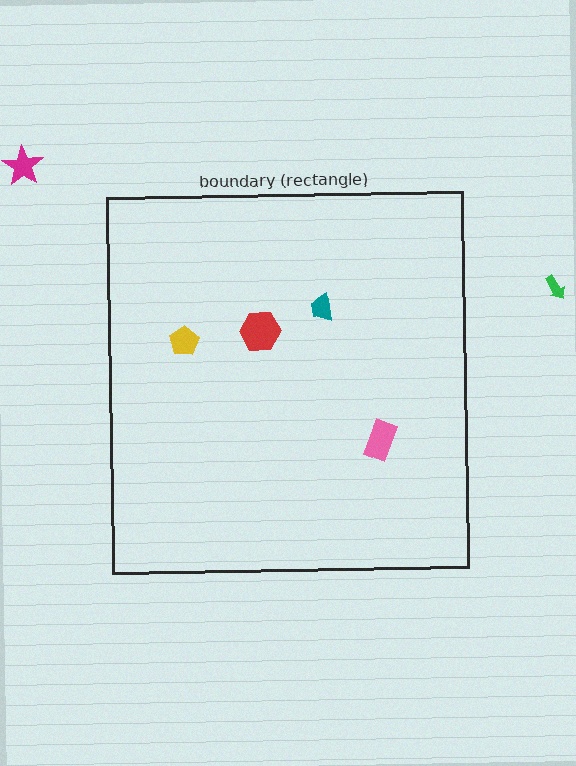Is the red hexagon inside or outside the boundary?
Inside.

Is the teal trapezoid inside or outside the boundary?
Inside.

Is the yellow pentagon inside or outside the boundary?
Inside.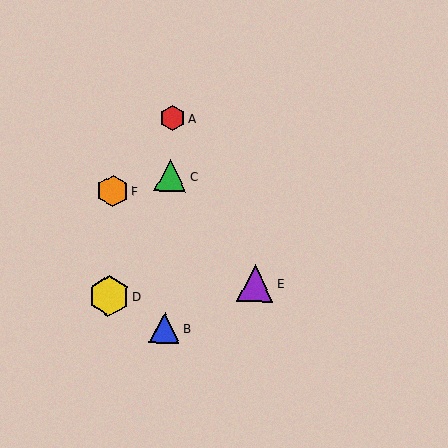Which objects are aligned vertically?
Objects A, B, C are aligned vertically.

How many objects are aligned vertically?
3 objects (A, B, C) are aligned vertically.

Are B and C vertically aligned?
Yes, both are at x≈165.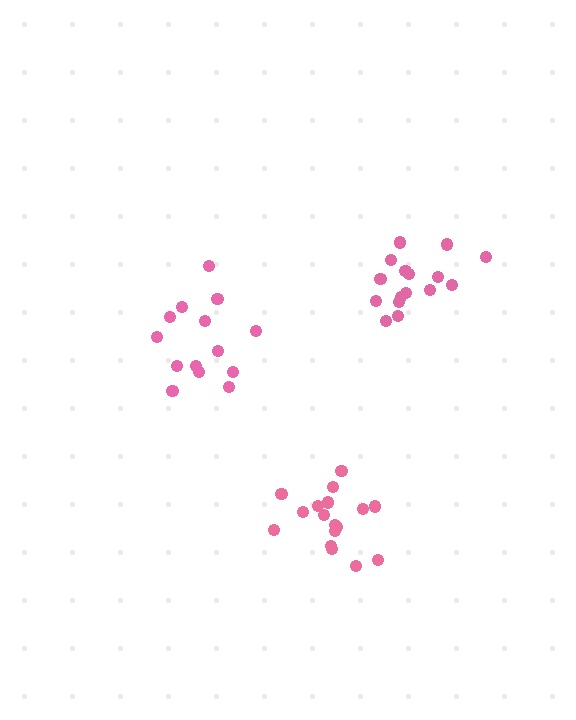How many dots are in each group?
Group 1: 16 dots, Group 2: 14 dots, Group 3: 17 dots (47 total).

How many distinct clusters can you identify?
There are 3 distinct clusters.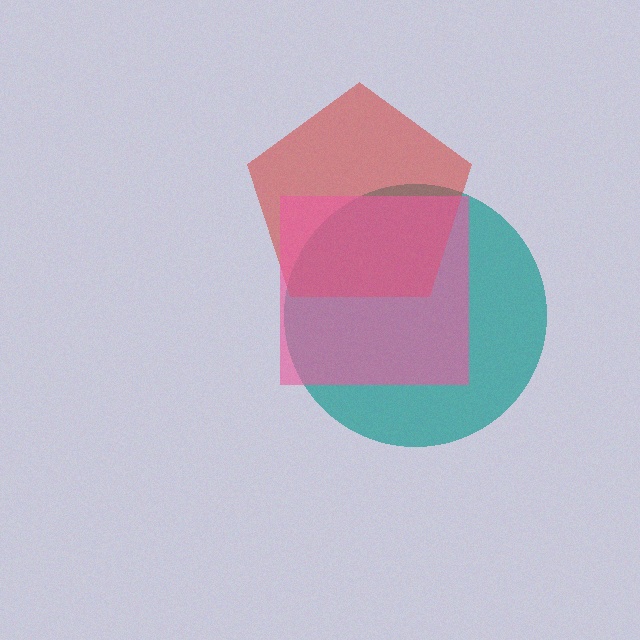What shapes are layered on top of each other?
The layered shapes are: a teal circle, a red pentagon, a pink square.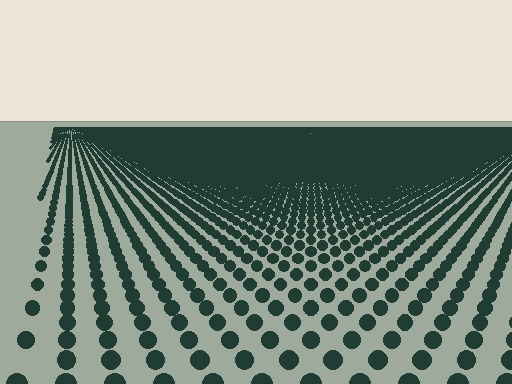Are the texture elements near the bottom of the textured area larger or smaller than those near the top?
Larger. Near the bottom, elements are closer to the viewer and appear at a bigger on-screen size.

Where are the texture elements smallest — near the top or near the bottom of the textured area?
Near the top.